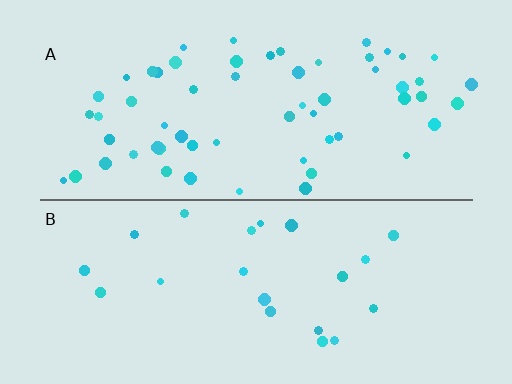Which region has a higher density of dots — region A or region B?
A (the top).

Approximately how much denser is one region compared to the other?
Approximately 2.6× — region A over region B.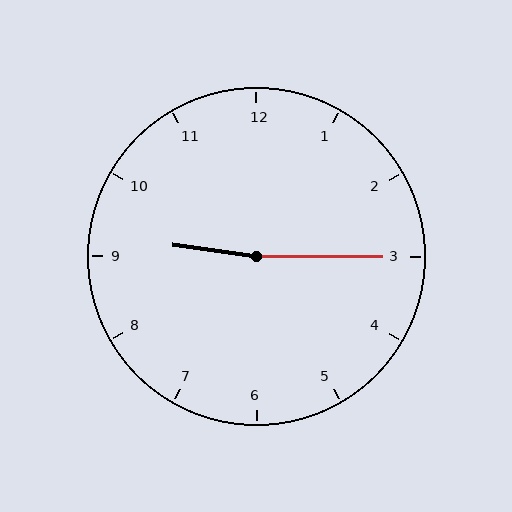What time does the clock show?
9:15.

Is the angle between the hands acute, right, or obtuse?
It is obtuse.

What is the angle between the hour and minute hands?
Approximately 172 degrees.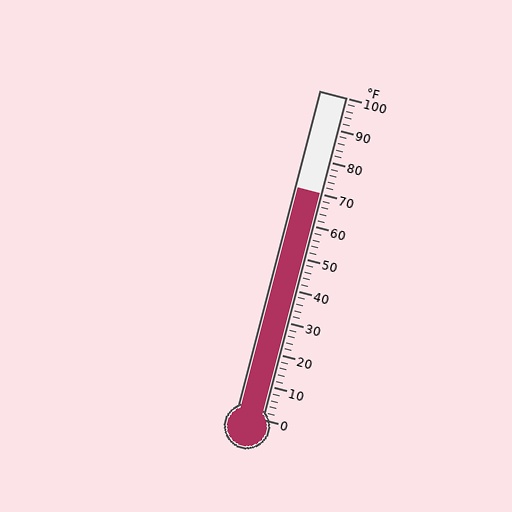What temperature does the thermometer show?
The thermometer shows approximately 70°F.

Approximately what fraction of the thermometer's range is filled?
The thermometer is filled to approximately 70% of its range.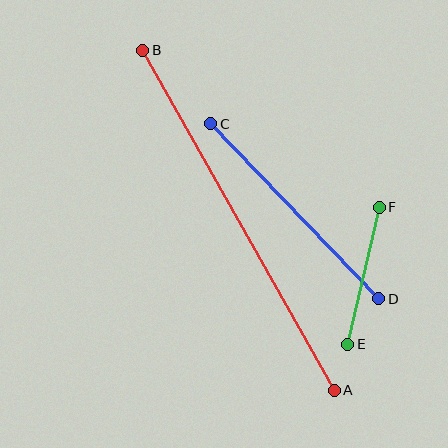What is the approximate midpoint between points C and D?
The midpoint is at approximately (295, 211) pixels.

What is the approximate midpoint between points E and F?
The midpoint is at approximately (364, 276) pixels.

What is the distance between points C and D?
The distance is approximately 242 pixels.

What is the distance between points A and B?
The distance is approximately 390 pixels.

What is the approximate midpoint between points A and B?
The midpoint is at approximately (238, 220) pixels.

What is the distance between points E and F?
The distance is approximately 141 pixels.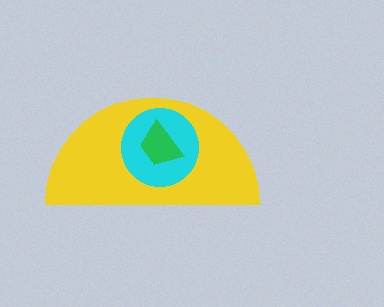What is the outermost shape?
The yellow semicircle.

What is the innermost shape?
The green trapezoid.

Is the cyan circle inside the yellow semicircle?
Yes.